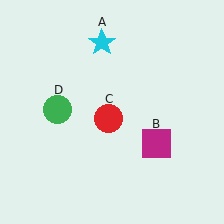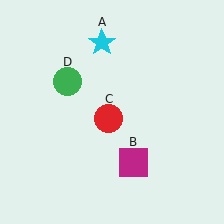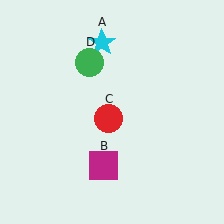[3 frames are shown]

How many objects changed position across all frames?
2 objects changed position: magenta square (object B), green circle (object D).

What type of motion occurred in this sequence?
The magenta square (object B), green circle (object D) rotated clockwise around the center of the scene.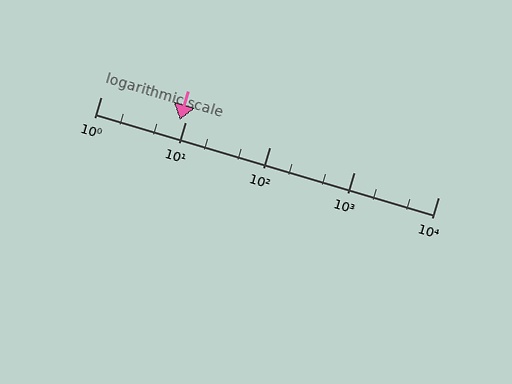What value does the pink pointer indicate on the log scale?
The pointer indicates approximately 8.7.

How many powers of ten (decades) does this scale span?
The scale spans 4 decades, from 1 to 10000.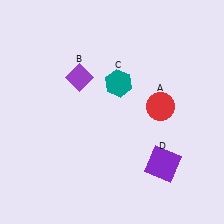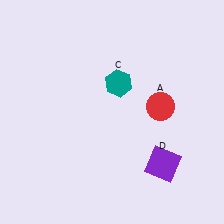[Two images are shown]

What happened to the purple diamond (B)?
The purple diamond (B) was removed in Image 2. It was in the top-left area of Image 1.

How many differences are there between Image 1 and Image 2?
There is 1 difference between the two images.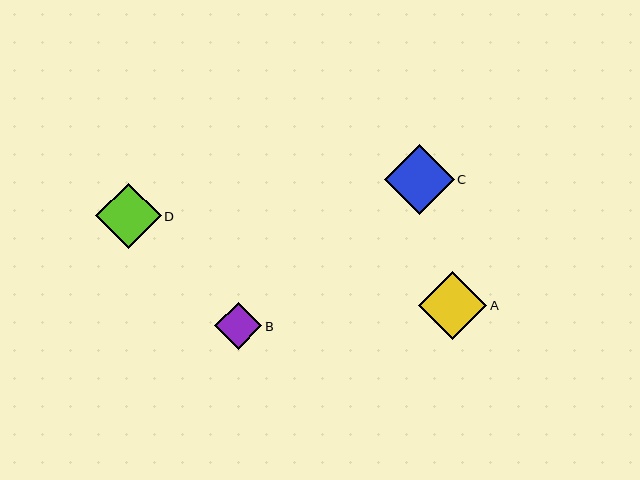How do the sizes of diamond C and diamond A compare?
Diamond C and diamond A are approximately the same size.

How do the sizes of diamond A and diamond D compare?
Diamond A and diamond D are approximately the same size.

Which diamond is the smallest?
Diamond B is the smallest with a size of approximately 47 pixels.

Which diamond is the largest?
Diamond C is the largest with a size of approximately 70 pixels.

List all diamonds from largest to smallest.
From largest to smallest: C, A, D, B.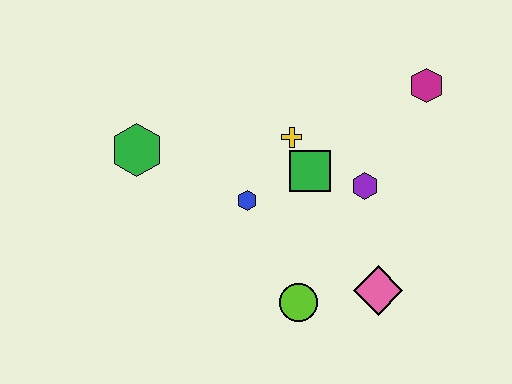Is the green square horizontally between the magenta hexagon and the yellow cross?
Yes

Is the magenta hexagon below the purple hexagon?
No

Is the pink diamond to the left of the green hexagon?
No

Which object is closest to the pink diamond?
The lime circle is closest to the pink diamond.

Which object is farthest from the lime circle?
The magenta hexagon is farthest from the lime circle.